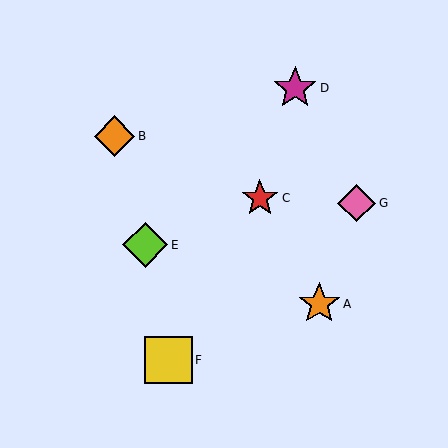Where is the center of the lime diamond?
The center of the lime diamond is at (145, 245).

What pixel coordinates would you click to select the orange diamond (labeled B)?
Click at (115, 136) to select the orange diamond B.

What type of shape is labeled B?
Shape B is an orange diamond.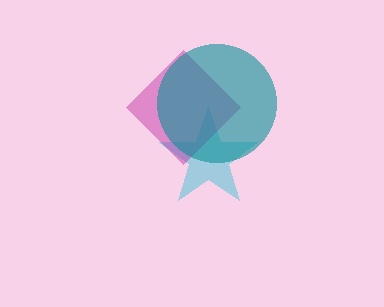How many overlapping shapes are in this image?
There are 3 overlapping shapes in the image.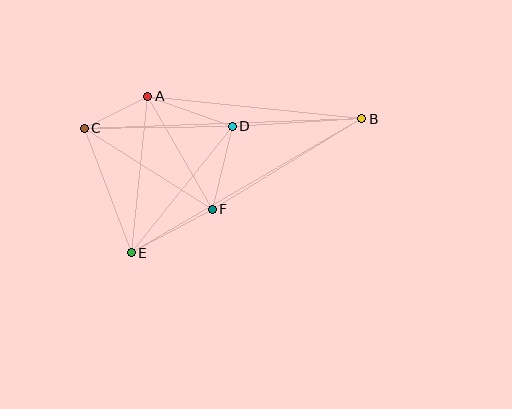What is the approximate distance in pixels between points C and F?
The distance between C and F is approximately 151 pixels.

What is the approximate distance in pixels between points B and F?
The distance between B and F is approximately 175 pixels.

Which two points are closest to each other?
Points A and C are closest to each other.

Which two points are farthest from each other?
Points B and C are farthest from each other.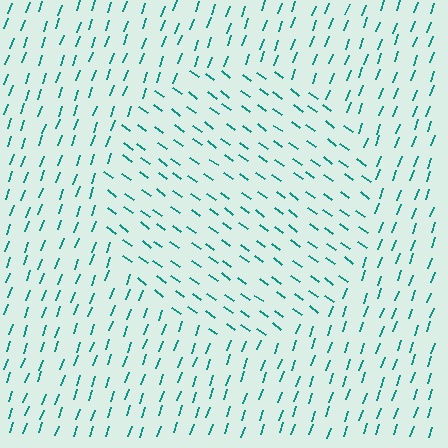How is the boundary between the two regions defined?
The boundary is defined purely by a change in line orientation (approximately 74 degrees difference). All lines are the same color and thickness.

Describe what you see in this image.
The image is filled with small teal line segments. A circle region in the image has lines oriented differently from the surrounding lines, creating a visible texture boundary.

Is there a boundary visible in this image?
Yes, there is a texture boundary formed by a change in line orientation.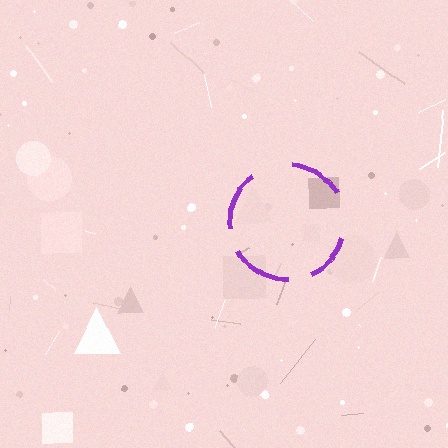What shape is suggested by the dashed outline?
The dashed outline suggests a circle.